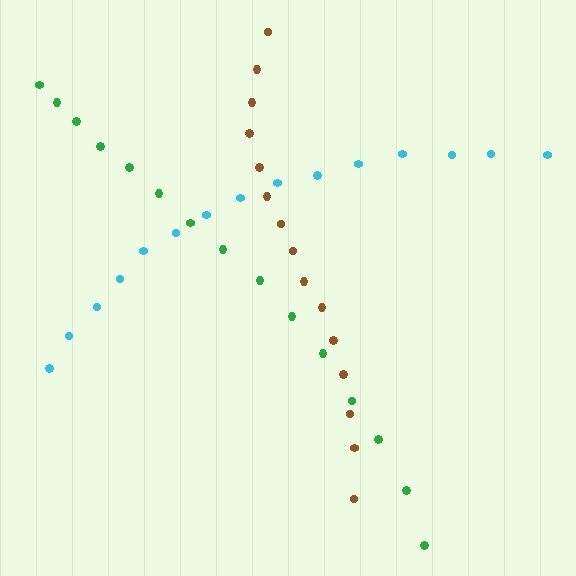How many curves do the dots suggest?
There are 3 distinct paths.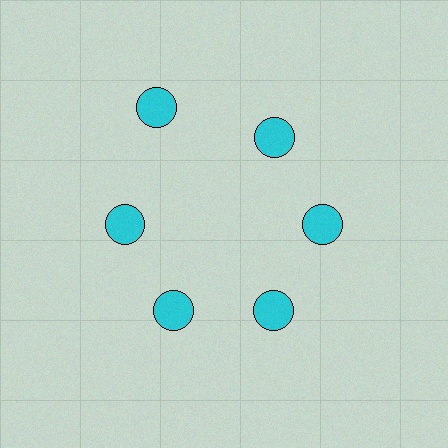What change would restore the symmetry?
The symmetry would be restored by moving it inward, back onto the ring so that all 6 circles sit at equal angles and equal distance from the center.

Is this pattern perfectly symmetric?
No. The 6 cyan circles are arranged in a ring, but one element near the 11 o'clock position is pushed outward from the center, breaking the 6-fold rotational symmetry.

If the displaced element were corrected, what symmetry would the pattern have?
It would have 6-fold rotational symmetry — the pattern would map onto itself every 60 degrees.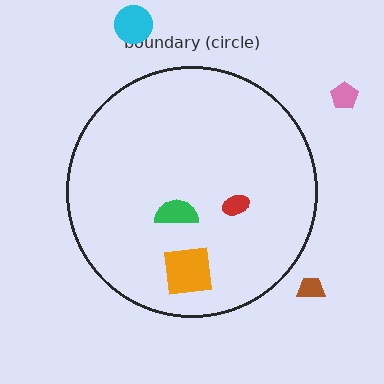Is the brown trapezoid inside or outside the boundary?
Outside.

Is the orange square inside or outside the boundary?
Inside.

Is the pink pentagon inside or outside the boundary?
Outside.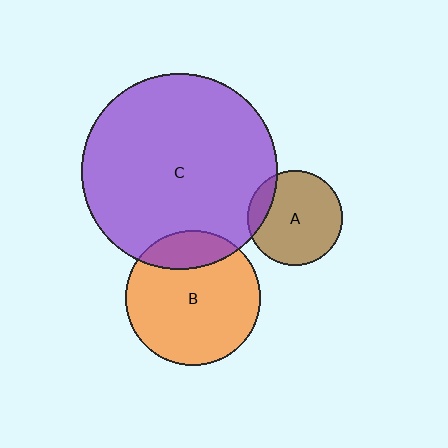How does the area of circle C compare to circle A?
Approximately 4.3 times.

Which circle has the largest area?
Circle C (purple).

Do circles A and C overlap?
Yes.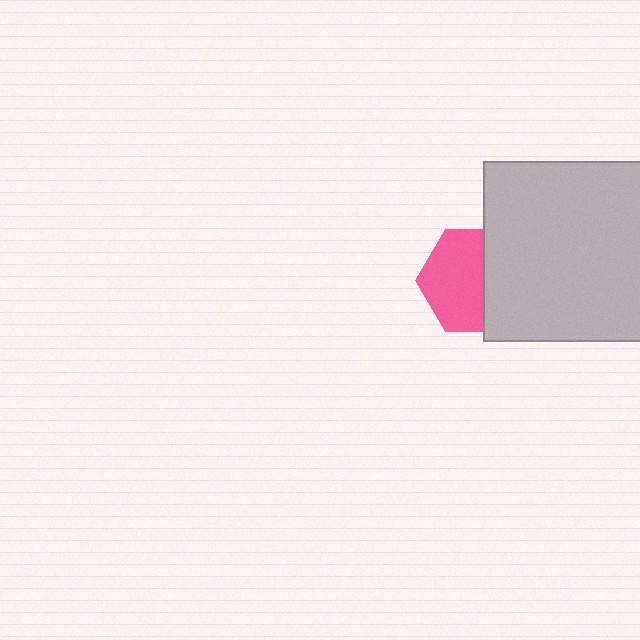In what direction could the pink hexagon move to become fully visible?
The pink hexagon could move left. That would shift it out from behind the light gray square entirely.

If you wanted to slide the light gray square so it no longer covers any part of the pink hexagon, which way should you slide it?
Slide it right — that is the most direct way to separate the two shapes.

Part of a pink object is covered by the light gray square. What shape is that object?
It is a hexagon.